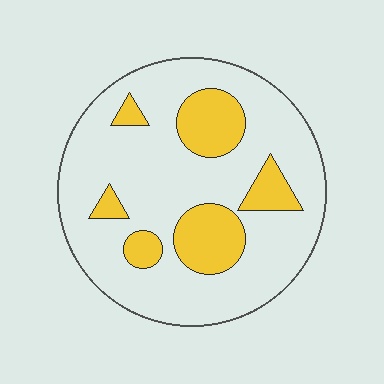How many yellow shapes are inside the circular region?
6.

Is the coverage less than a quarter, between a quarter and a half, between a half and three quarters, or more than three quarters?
Less than a quarter.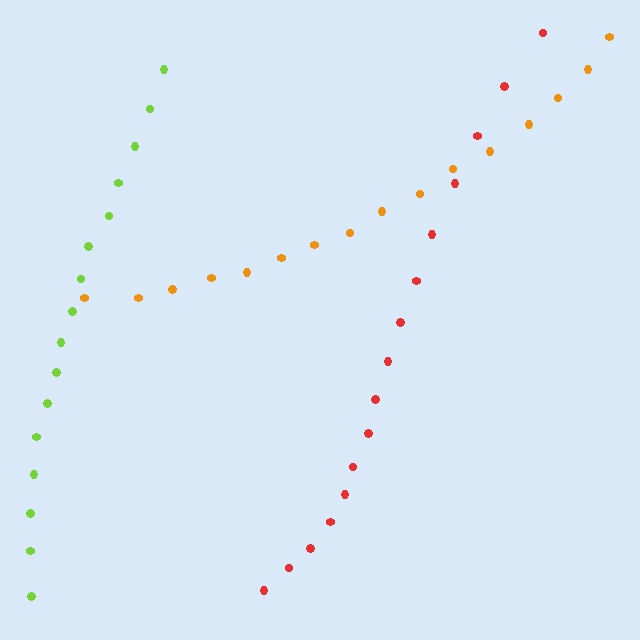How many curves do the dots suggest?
There are 3 distinct paths.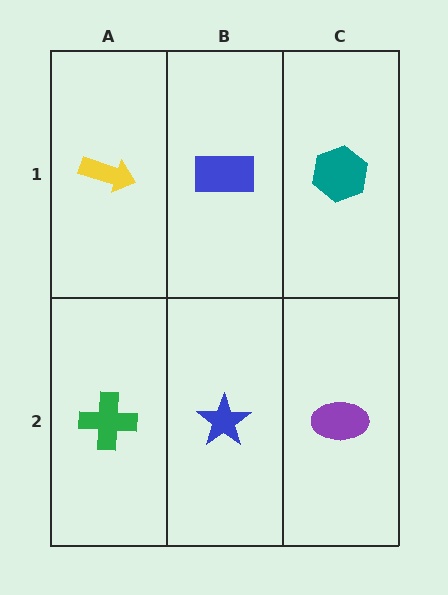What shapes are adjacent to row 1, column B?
A blue star (row 2, column B), a yellow arrow (row 1, column A), a teal hexagon (row 1, column C).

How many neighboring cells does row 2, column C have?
2.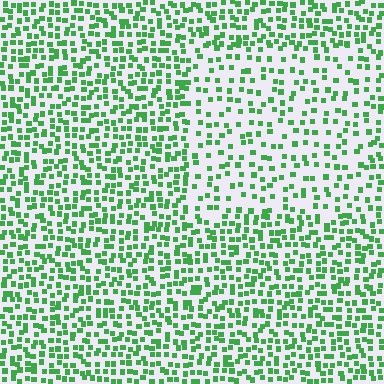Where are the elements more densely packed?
The elements are more densely packed outside the rectangle boundary.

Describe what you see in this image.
The image contains small green elements arranged at two different densities. A rectangle-shaped region is visible where the elements are less densely packed than the surrounding area.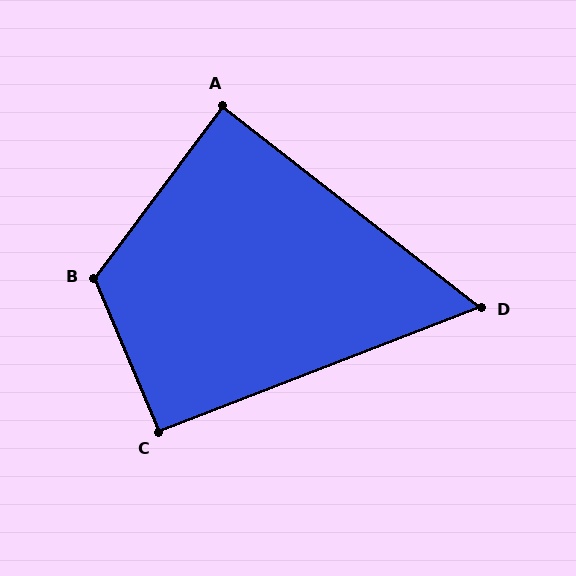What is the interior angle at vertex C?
Approximately 91 degrees (approximately right).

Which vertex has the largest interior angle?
B, at approximately 121 degrees.